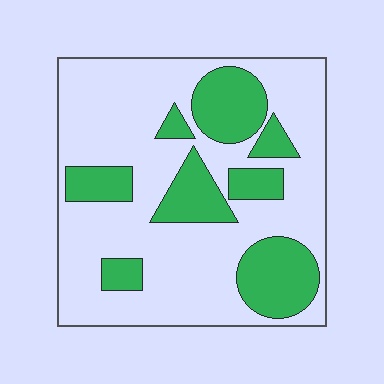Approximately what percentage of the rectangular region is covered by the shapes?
Approximately 30%.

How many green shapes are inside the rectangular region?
8.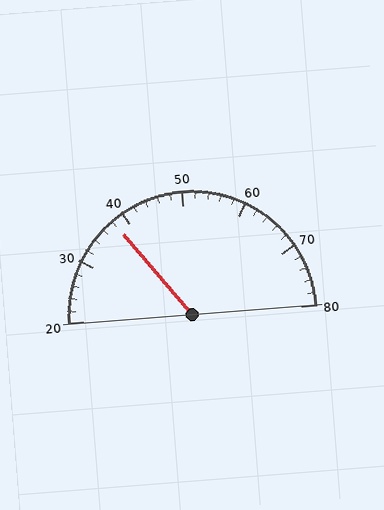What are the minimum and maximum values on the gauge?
The gauge ranges from 20 to 80.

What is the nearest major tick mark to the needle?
The nearest major tick mark is 40.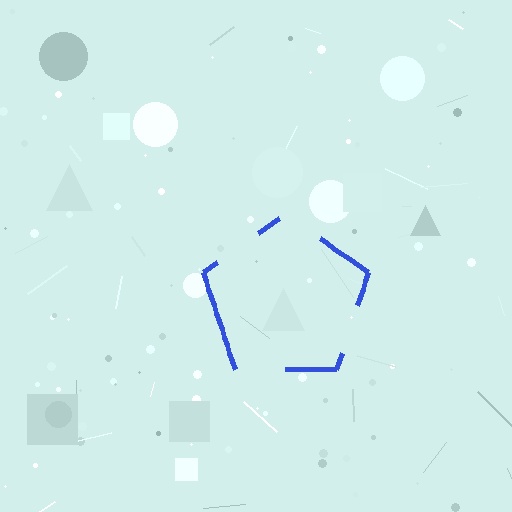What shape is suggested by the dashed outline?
The dashed outline suggests a pentagon.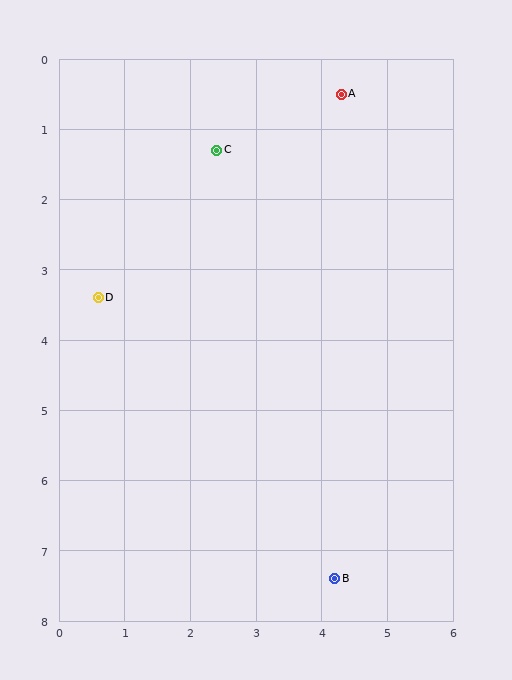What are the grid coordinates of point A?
Point A is at approximately (4.3, 0.5).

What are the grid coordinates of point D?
Point D is at approximately (0.6, 3.4).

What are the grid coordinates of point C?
Point C is at approximately (2.4, 1.3).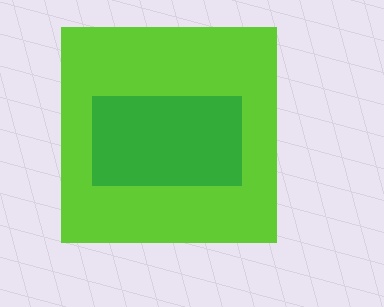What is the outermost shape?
The lime square.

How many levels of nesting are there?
2.